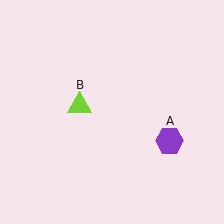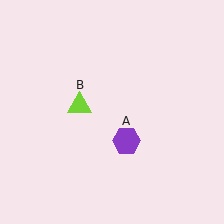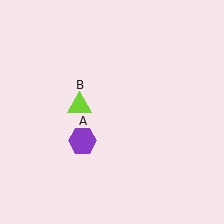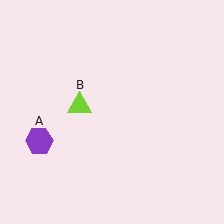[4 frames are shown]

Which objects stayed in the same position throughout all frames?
Lime triangle (object B) remained stationary.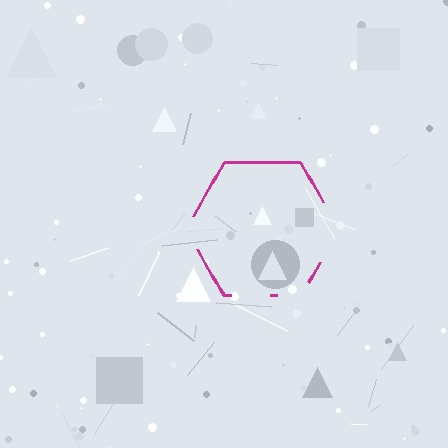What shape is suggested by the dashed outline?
The dashed outline suggests a hexagon.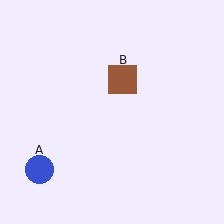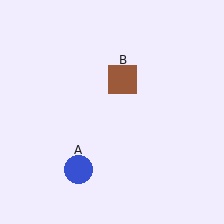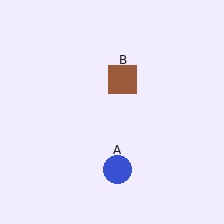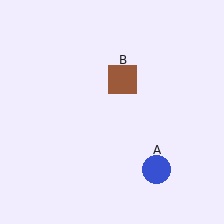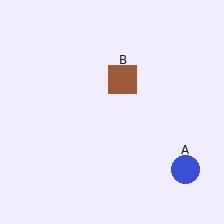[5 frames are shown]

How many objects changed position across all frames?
1 object changed position: blue circle (object A).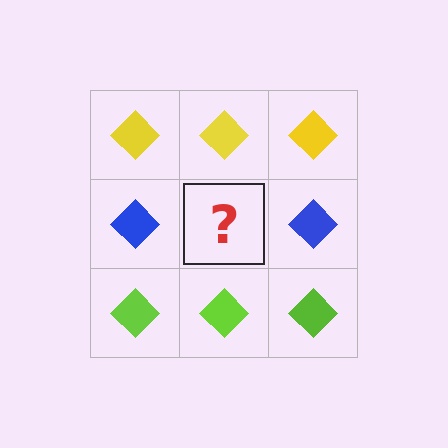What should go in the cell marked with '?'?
The missing cell should contain a blue diamond.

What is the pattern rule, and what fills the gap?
The rule is that each row has a consistent color. The gap should be filled with a blue diamond.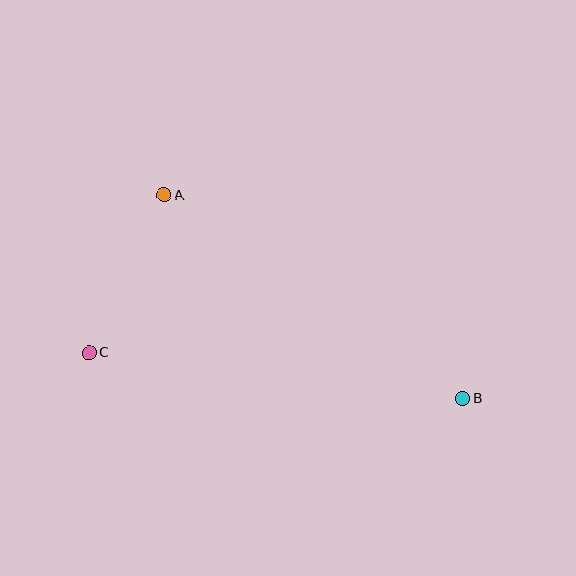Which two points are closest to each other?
Points A and C are closest to each other.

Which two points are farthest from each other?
Points B and C are farthest from each other.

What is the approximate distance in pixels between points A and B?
The distance between A and B is approximately 361 pixels.